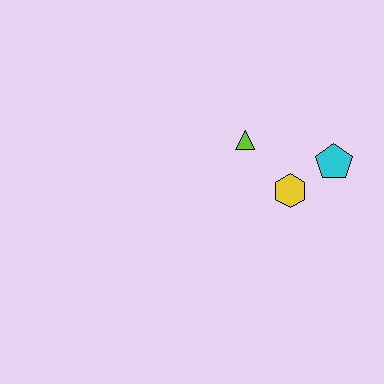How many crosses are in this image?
There are no crosses.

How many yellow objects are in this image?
There is 1 yellow object.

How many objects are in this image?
There are 3 objects.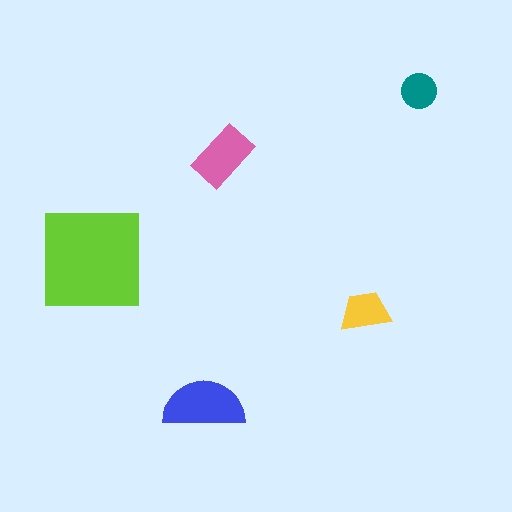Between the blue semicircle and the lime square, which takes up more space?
The lime square.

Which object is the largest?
The lime square.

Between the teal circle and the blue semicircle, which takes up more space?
The blue semicircle.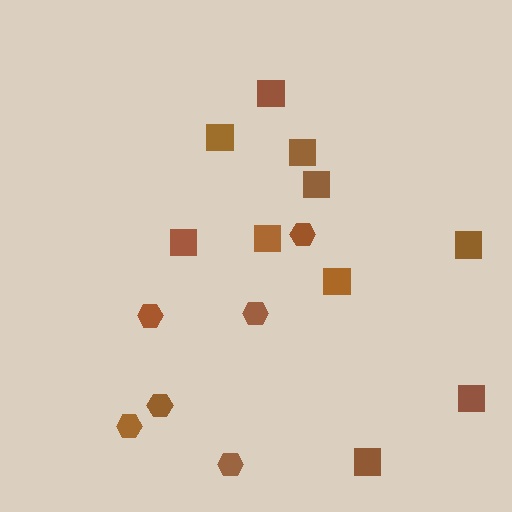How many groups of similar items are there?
There are 2 groups: one group of squares (10) and one group of hexagons (6).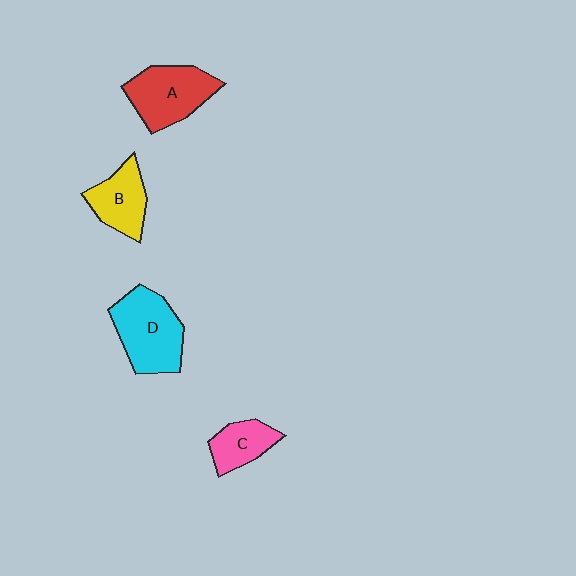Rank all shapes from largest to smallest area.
From largest to smallest: D (cyan), A (red), B (yellow), C (pink).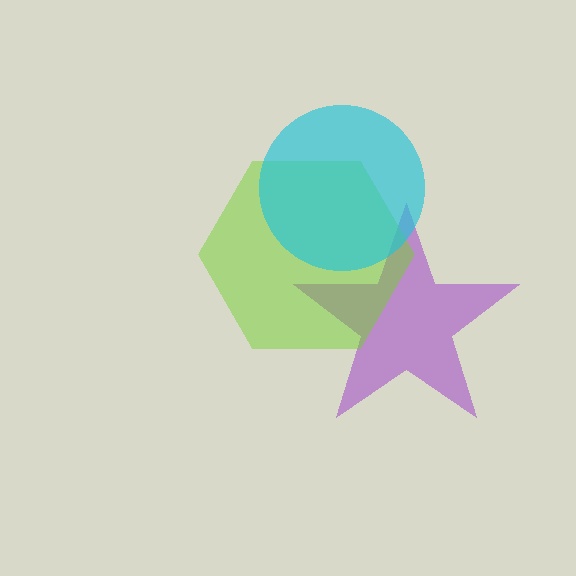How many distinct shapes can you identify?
There are 3 distinct shapes: a purple star, a lime hexagon, a cyan circle.